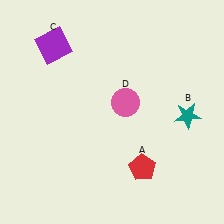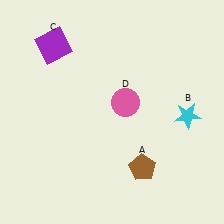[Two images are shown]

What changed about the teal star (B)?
In Image 1, B is teal. In Image 2, it changed to cyan.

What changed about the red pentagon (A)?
In Image 1, A is red. In Image 2, it changed to brown.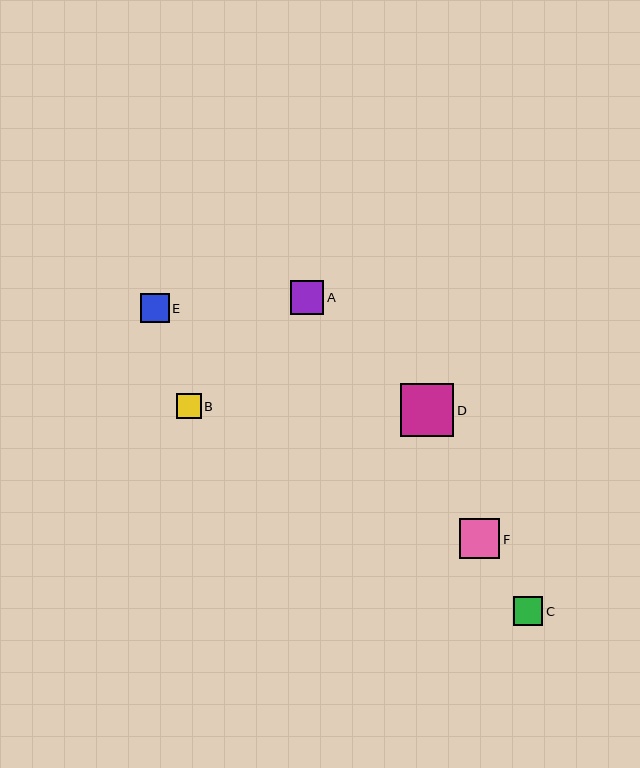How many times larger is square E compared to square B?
Square E is approximately 1.2 times the size of square B.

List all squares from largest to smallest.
From largest to smallest: D, F, A, C, E, B.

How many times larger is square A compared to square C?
Square A is approximately 1.2 times the size of square C.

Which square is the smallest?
Square B is the smallest with a size of approximately 25 pixels.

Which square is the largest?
Square D is the largest with a size of approximately 53 pixels.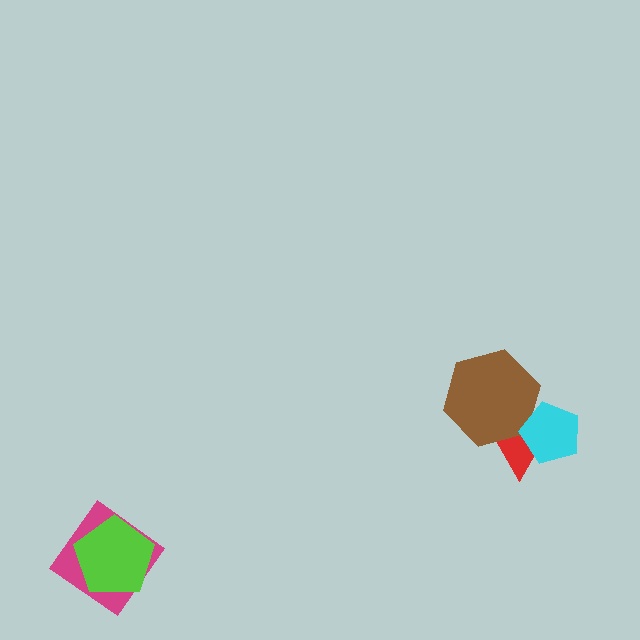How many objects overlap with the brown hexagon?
2 objects overlap with the brown hexagon.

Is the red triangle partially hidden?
Yes, it is partially covered by another shape.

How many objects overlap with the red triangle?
2 objects overlap with the red triangle.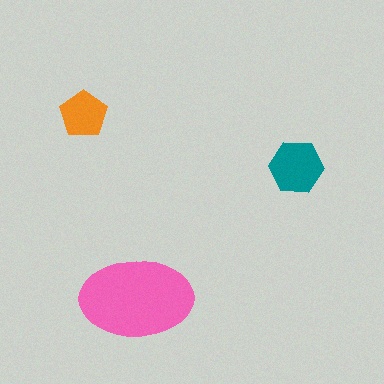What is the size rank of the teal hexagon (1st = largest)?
2nd.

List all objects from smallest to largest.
The orange pentagon, the teal hexagon, the pink ellipse.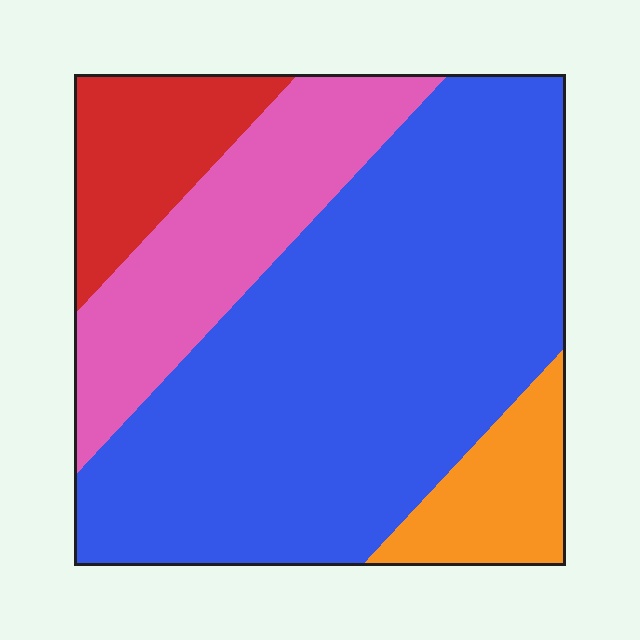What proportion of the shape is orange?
Orange covers roughly 10% of the shape.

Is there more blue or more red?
Blue.